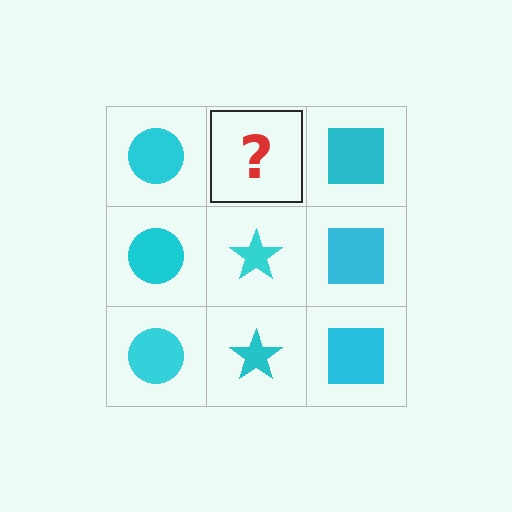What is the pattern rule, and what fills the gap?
The rule is that each column has a consistent shape. The gap should be filled with a cyan star.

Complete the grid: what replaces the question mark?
The question mark should be replaced with a cyan star.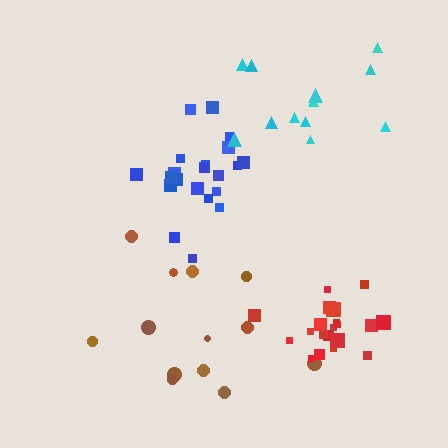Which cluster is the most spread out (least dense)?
Brown.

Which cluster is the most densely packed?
Red.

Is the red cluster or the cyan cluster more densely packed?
Red.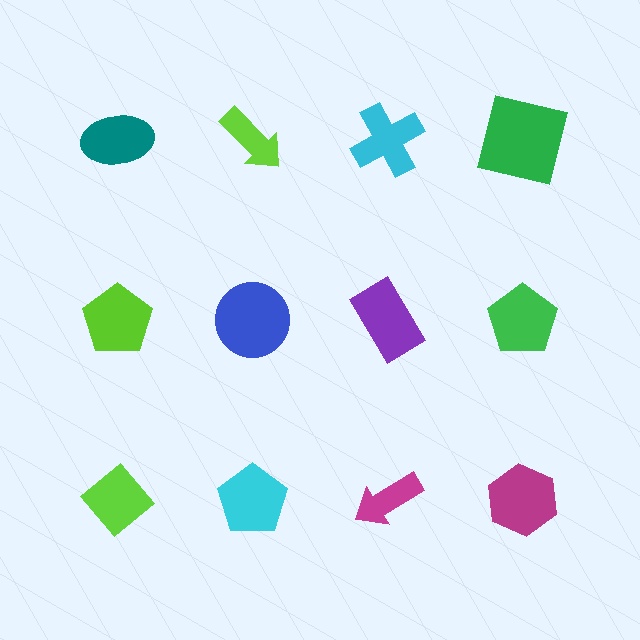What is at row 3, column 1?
A lime diamond.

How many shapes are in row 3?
4 shapes.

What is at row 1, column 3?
A cyan cross.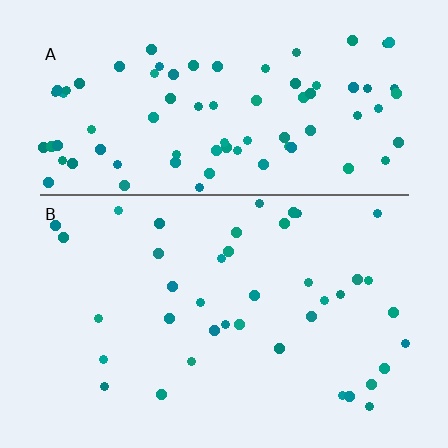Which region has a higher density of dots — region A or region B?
A (the top).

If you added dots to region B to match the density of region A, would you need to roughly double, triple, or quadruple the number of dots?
Approximately double.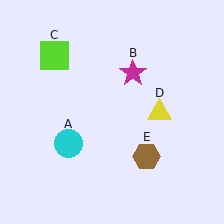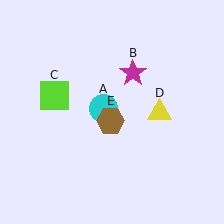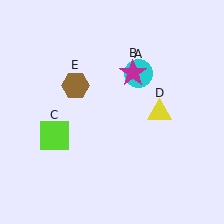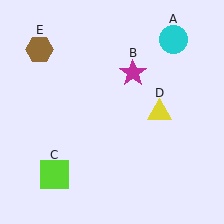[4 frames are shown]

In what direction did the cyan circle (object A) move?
The cyan circle (object A) moved up and to the right.